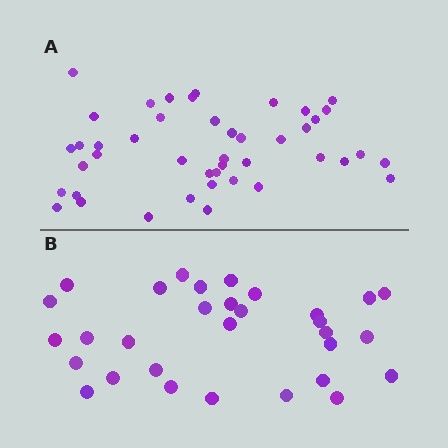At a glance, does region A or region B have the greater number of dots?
Region A (the top region) has more dots.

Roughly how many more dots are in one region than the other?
Region A has approximately 15 more dots than region B.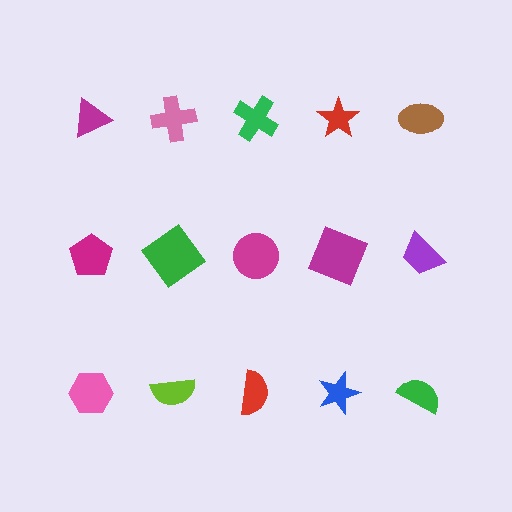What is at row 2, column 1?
A magenta pentagon.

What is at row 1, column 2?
A pink cross.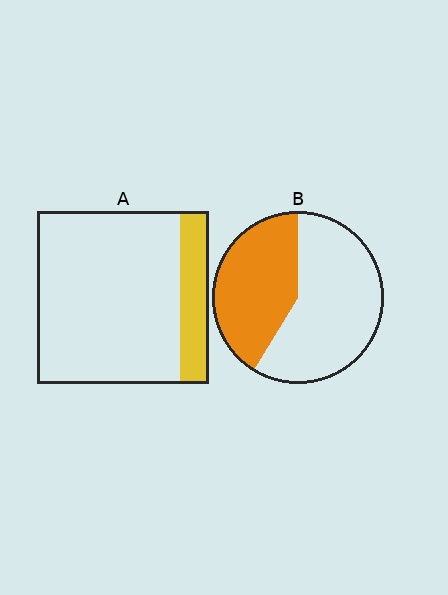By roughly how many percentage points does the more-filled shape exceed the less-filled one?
By roughly 25 percentage points (B over A).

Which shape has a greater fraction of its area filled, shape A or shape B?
Shape B.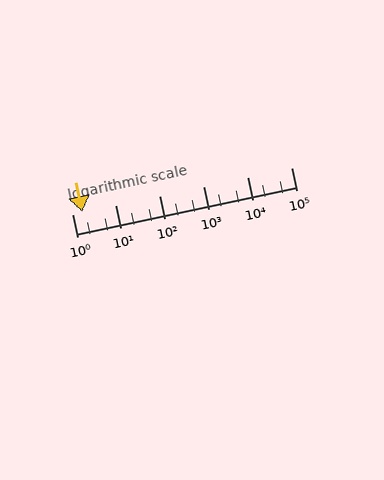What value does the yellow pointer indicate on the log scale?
The pointer indicates approximately 1.7.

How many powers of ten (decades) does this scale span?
The scale spans 5 decades, from 1 to 100000.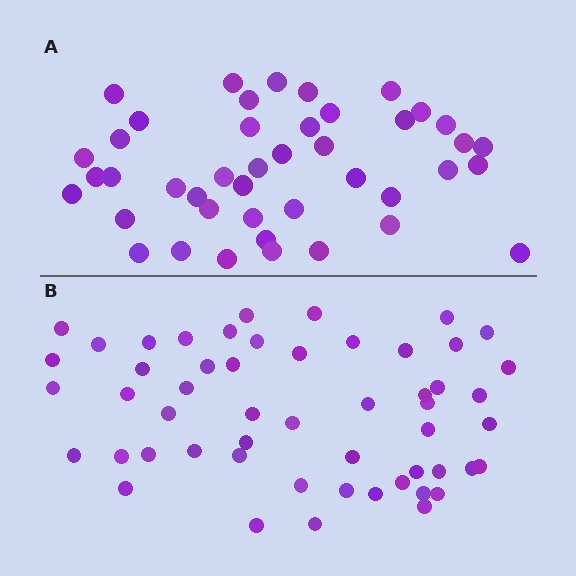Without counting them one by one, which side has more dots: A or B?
Region B (the bottom region) has more dots.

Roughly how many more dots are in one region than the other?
Region B has roughly 10 or so more dots than region A.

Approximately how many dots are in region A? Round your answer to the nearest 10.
About 40 dots. (The exact count is 43, which rounds to 40.)